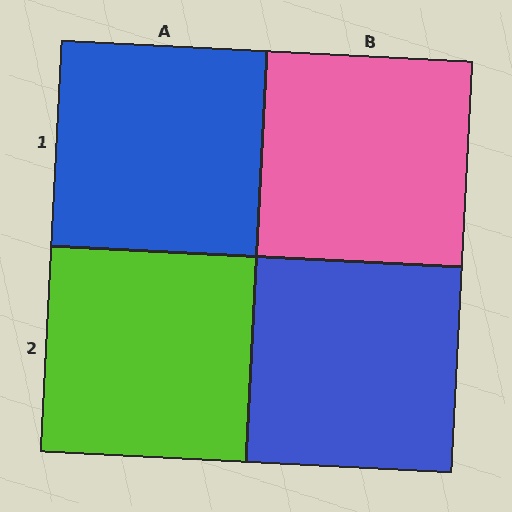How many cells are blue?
2 cells are blue.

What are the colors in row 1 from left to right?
Blue, pink.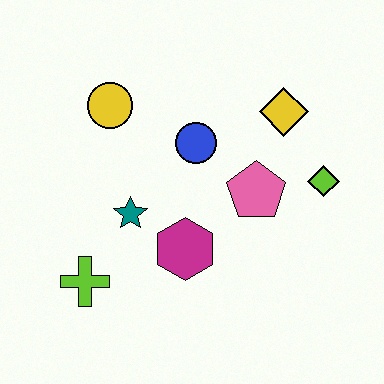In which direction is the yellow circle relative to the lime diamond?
The yellow circle is to the left of the lime diamond.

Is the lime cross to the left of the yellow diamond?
Yes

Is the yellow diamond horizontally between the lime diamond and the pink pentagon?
Yes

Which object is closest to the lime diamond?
The pink pentagon is closest to the lime diamond.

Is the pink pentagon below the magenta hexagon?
No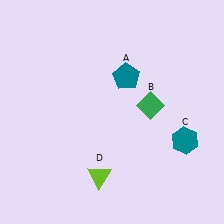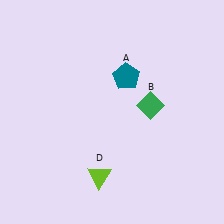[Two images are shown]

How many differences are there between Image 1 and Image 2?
There is 1 difference between the two images.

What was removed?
The teal hexagon (C) was removed in Image 2.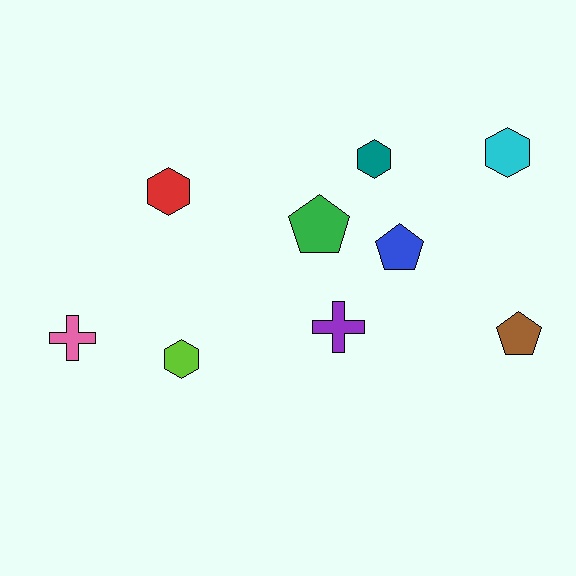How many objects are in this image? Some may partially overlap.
There are 9 objects.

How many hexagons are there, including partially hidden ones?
There are 4 hexagons.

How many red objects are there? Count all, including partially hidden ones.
There is 1 red object.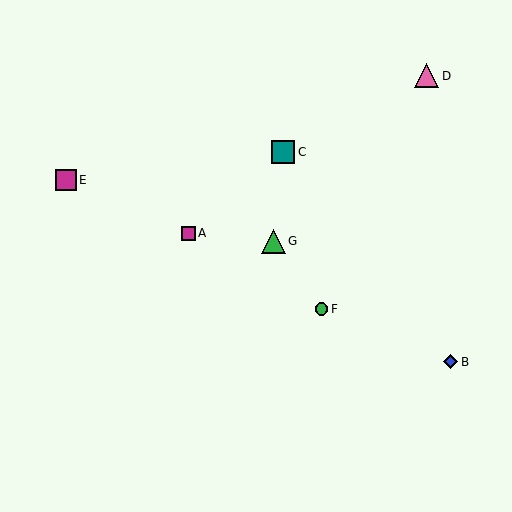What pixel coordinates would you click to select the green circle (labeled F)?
Click at (321, 309) to select the green circle F.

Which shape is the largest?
The pink triangle (labeled D) is the largest.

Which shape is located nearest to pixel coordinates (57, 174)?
The magenta square (labeled E) at (66, 180) is nearest to that location.